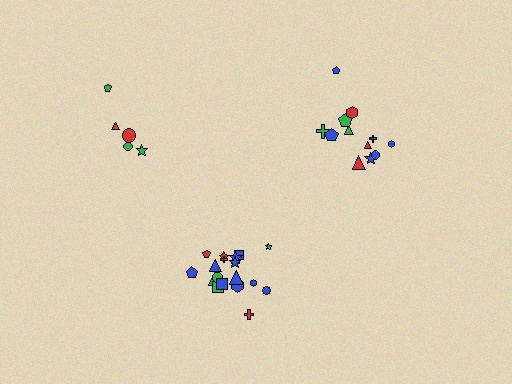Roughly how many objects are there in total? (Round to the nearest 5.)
Roughly 35 objects in total.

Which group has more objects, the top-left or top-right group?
The top-right group.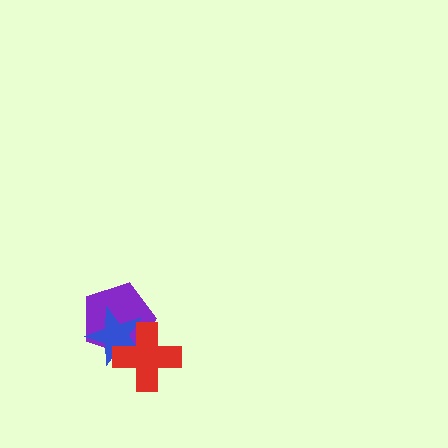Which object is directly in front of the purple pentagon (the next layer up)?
The blue star is directly in front of the purple pentagon.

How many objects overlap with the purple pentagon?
2 objects overlap with the purple pentagon.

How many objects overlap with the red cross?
2 objects overlap with the red cross.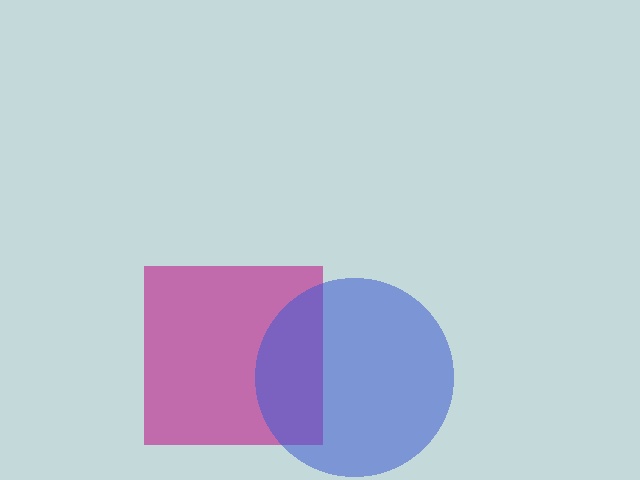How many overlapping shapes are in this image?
There are 2 overlapping shapes in the image.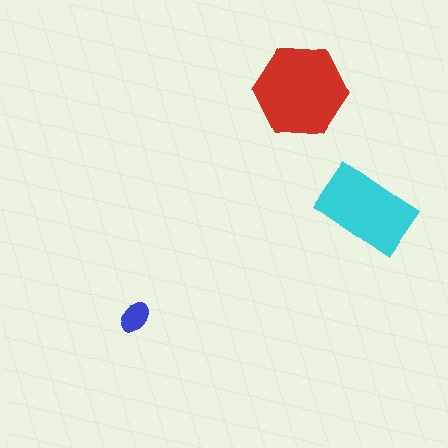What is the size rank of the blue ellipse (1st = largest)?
3rd.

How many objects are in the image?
There are 3 objects in the image.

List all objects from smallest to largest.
The blue ellipse, the cyan rectangle, the red hexagon.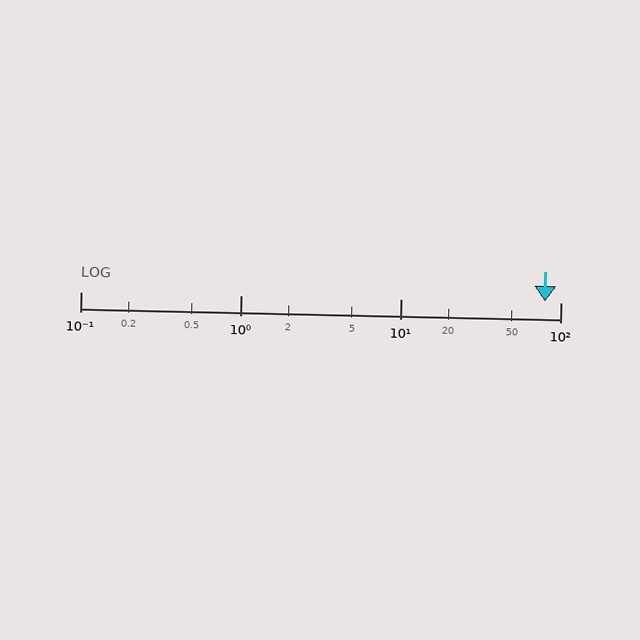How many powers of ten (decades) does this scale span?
The scale spans 3 decades, from 0.1 to 100.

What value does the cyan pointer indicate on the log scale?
The pointer indicates approximately 80.